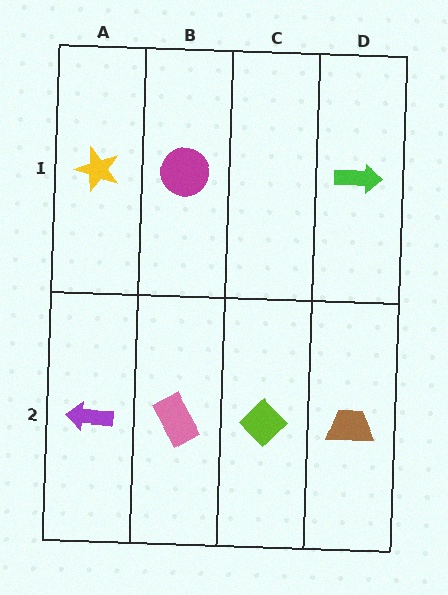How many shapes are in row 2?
4 shapes.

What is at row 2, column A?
A purple arrow.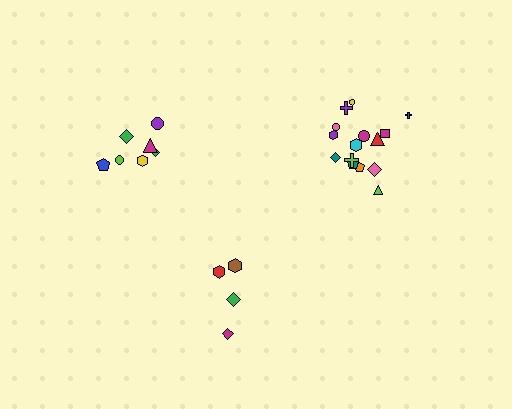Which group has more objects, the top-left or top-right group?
The top-right group.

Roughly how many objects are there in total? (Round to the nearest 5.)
Roughly 25 objects in total.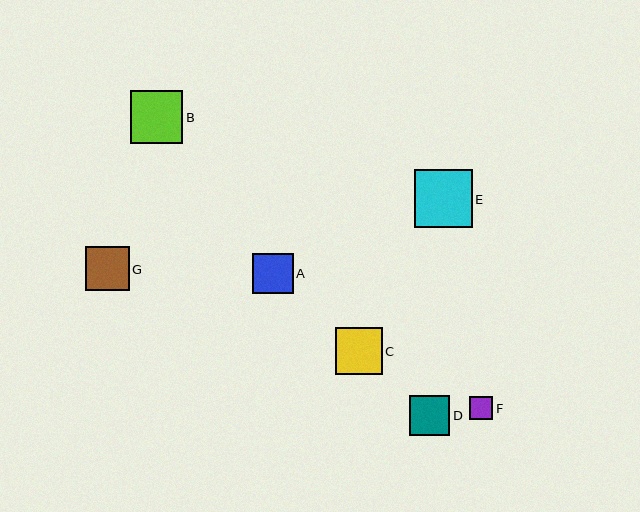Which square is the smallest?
Square F is the smallest with a size of approximately 23 pixels.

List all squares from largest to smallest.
From largest to smallest: E, B, C, G, A, D, F.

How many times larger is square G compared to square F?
Square G is approximately 1.9 times the size of square F.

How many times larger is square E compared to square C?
Square E is approximately 1.2 times the size of square C.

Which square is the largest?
Square E is the largest with a size of approximately 58 pixels.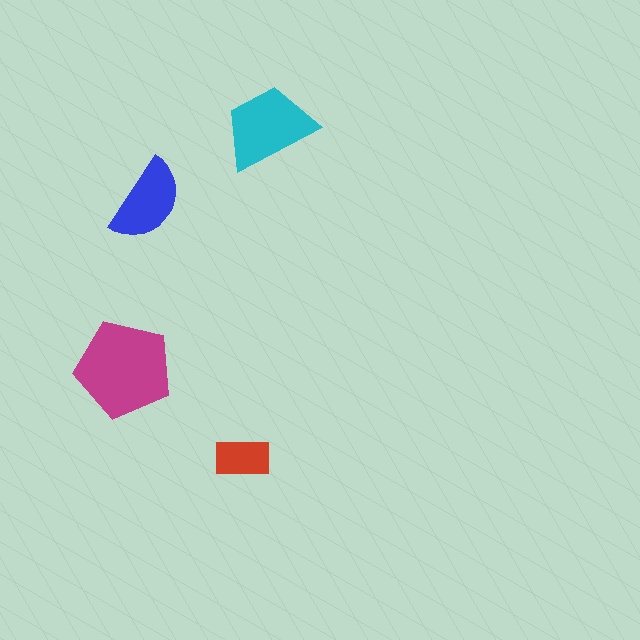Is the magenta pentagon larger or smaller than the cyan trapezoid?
Larger.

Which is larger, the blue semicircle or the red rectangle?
The blue semicircle.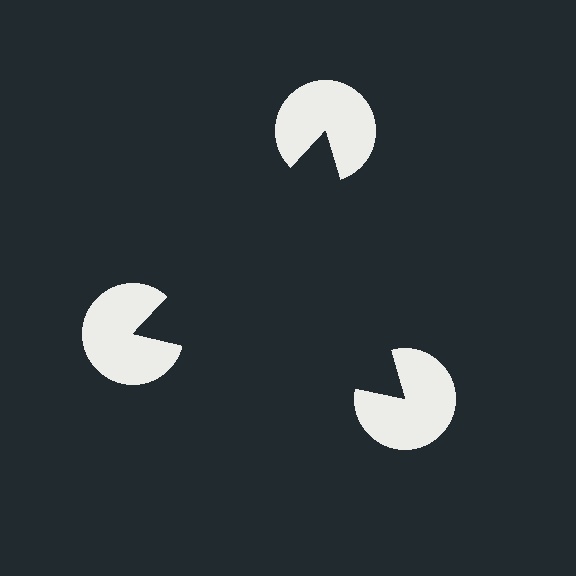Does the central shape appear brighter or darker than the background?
It typically appears slightly darker than the background, even though no actual brightness change is drawn.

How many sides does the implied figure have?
3 sides.